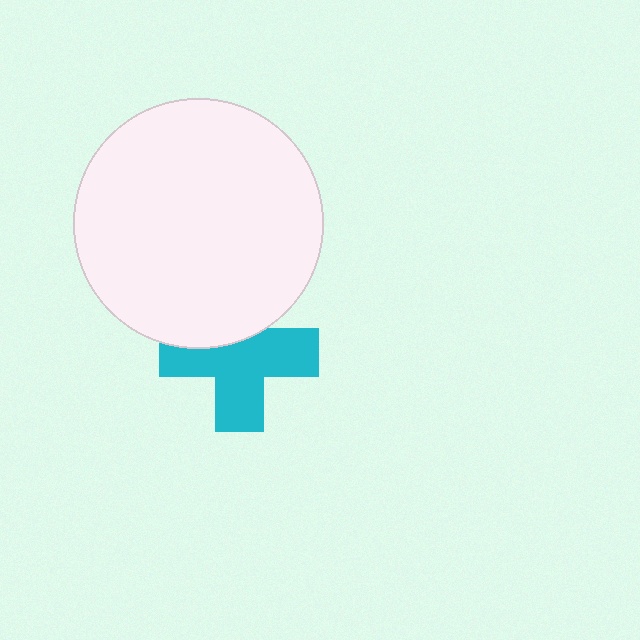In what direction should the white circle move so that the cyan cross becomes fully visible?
The white circle should move up. That is the shortest direction to clear the overlap and leave the cyan cross fully visible.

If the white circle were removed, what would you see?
You would see the complete cyan cross.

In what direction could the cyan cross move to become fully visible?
The cyan cross could move down. That would shift it out from behind the white circle entirely.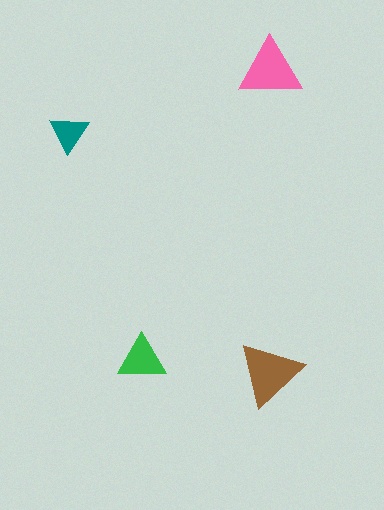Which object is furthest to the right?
The pink triangle is rightmost.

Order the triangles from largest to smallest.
the brown one, the pink one, the green one, the teal one.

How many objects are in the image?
There are 4 objects in the image.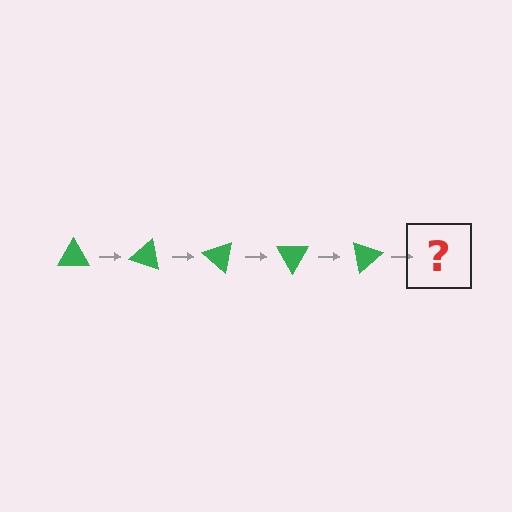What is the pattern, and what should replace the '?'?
The pattern is that the triangle rotates 20 degrees each step. The '?' should be a green triangle rotated 100 degrees.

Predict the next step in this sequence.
The next step is a green triangle rotated 100 degrees.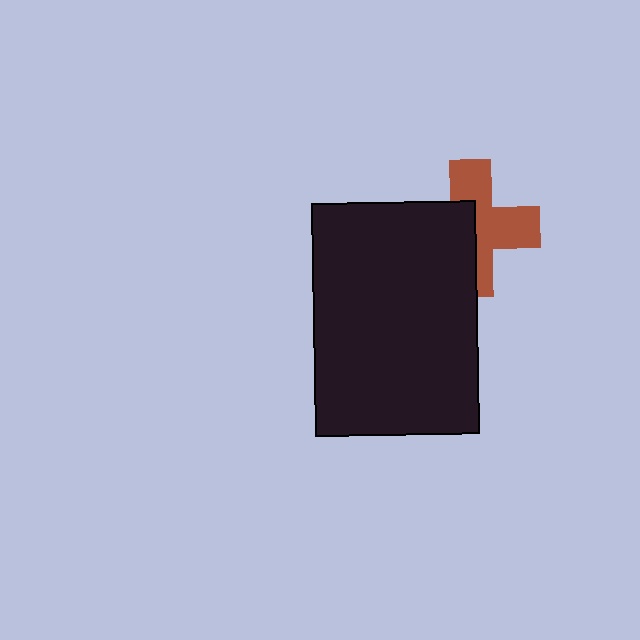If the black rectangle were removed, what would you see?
You would see the complete brown cross.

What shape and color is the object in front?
The object in front is a black rectangle.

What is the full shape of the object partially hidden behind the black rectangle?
The partially hidden object is a brown cross.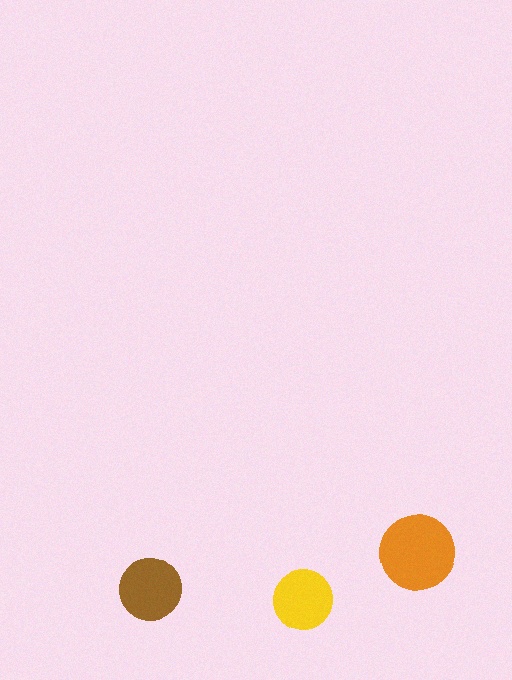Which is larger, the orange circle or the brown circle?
The orange one.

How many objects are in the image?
There are 3 objects in the image.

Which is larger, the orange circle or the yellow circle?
The orange one.